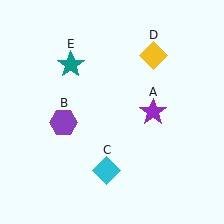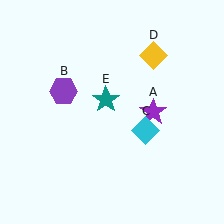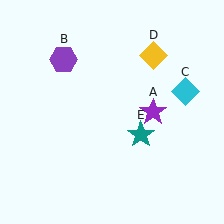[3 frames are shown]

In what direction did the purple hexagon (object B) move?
The purple hexagon (object B) moved up.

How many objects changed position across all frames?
3 objects changed position: purple hexagon (object B), cyan diamond (object C), teal star (object E).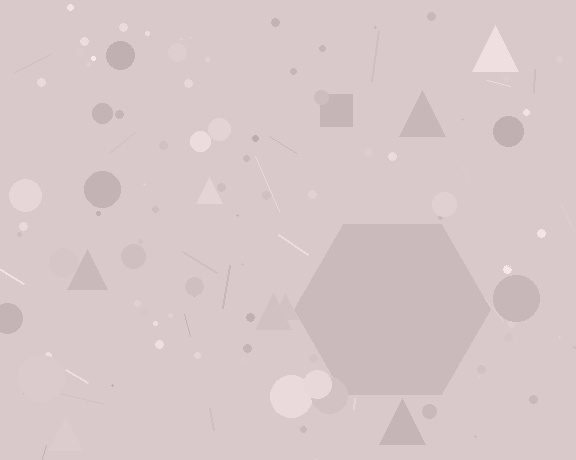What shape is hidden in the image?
A hexagon is hidden in the image.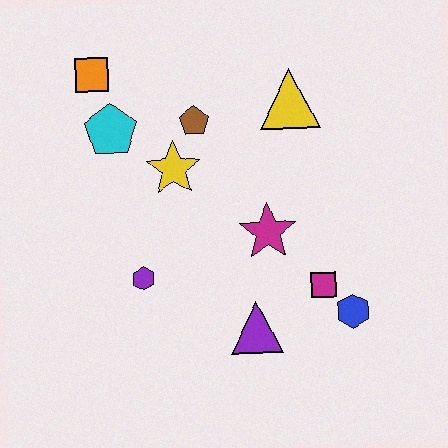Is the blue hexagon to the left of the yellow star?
No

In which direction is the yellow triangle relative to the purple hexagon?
The yellow triangle is above the purple hexagon.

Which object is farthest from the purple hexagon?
The yellow triangle is farthest from the purple hexagon.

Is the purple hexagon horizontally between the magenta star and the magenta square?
No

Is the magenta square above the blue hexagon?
Yes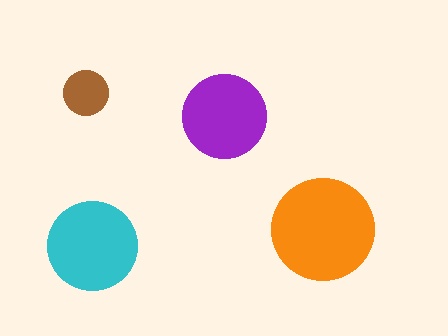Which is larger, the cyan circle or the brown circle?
The cyan one.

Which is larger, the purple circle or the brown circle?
The purple one.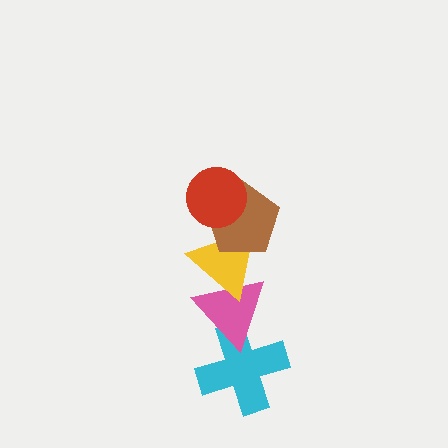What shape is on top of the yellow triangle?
The brown pentagon is on top of the yellow triangle.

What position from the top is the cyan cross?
The cyan cross is 5th from the top.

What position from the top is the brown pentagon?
The brown pentagon is 2nd from the top.